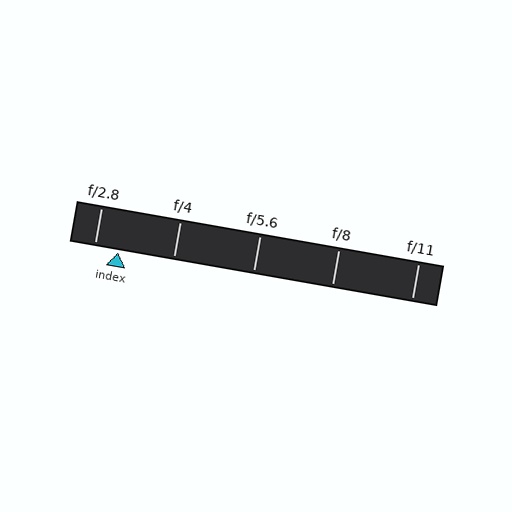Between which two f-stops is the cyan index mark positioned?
The index mark is between f/2.8 and f/4.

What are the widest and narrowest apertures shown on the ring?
The widest aperture shown is f/2.8 and the narrowest is f/11.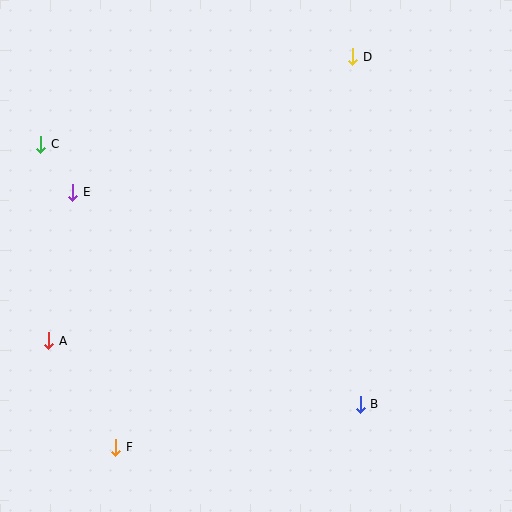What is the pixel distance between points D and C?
The distance between D and C is 324 pixels.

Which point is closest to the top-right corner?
Point D is closest to the top-right corner.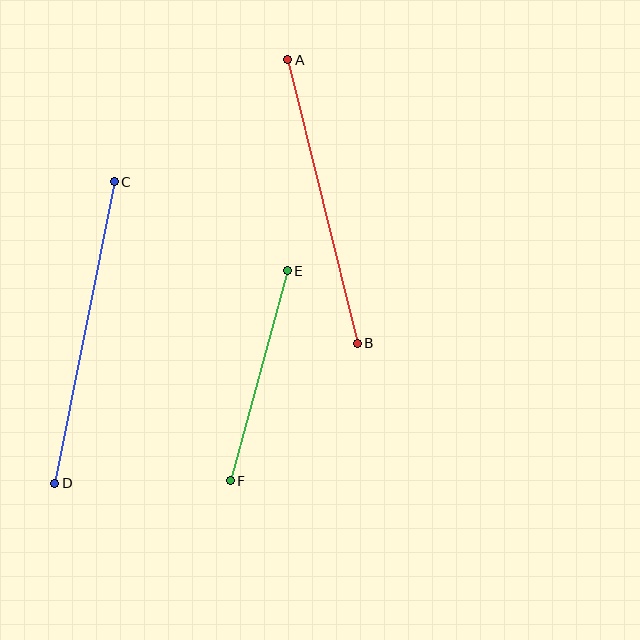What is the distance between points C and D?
The distance is approximately 307 pixels.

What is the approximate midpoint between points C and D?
The midpoint is at approximately (84, 333) pixels.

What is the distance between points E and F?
The distance is approximately 218 pixels.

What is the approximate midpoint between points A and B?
The midpoint is at approximately (323, 201) pixels.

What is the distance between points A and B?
The distance is approximately 292 pixels.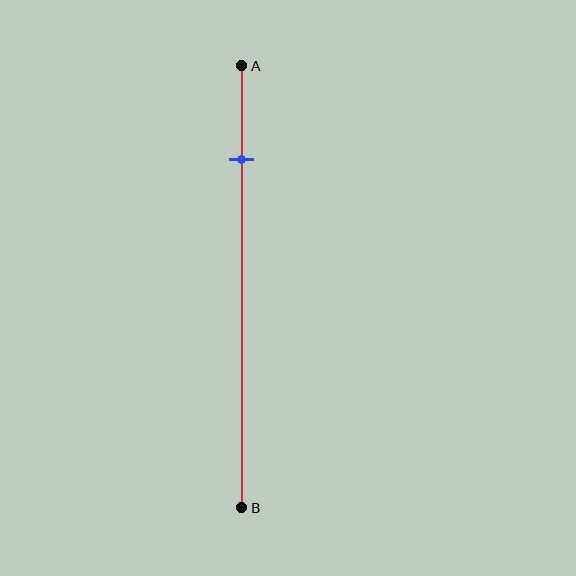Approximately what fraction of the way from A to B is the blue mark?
The blue mark is approximately 20% of the way from A to B.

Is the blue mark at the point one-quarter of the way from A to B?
No, the mark is at about 20% from A, not at the 25% one-quarter point.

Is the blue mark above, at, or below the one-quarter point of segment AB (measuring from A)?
The blue mark is above the one-quarter point of segment AB.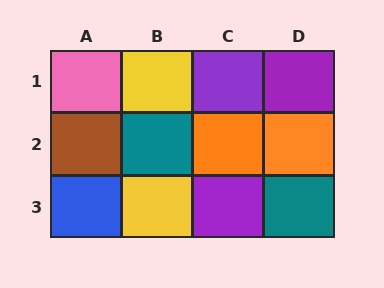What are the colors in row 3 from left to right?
Blue, yellow, purple, teal.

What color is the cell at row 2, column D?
Orange.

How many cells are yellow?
2 cells are yellow.